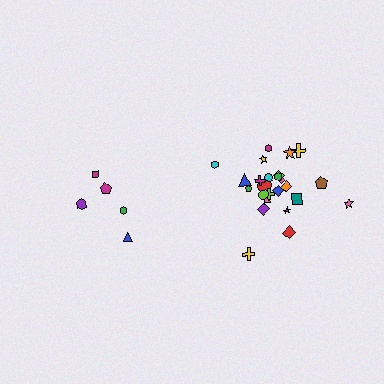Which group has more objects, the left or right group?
The right group.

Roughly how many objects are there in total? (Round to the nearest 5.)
Roughly 30 objects in total.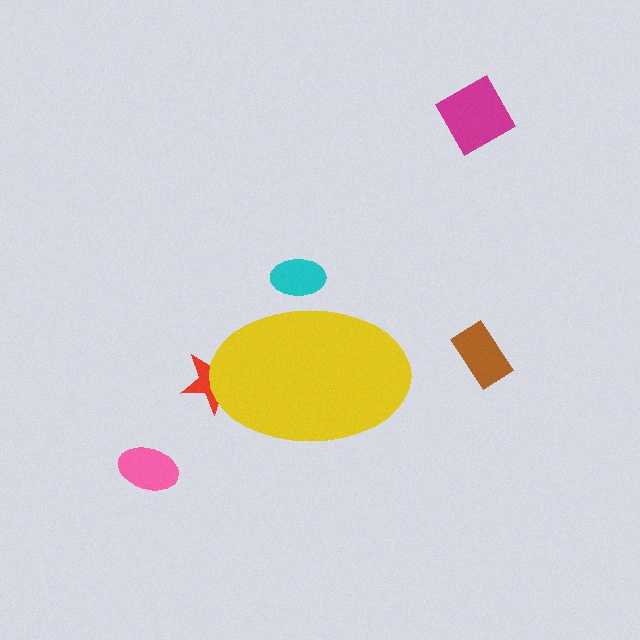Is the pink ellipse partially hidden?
No, the pink ellipse is fully visible.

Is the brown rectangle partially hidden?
No, the brown rectangle is fully visible.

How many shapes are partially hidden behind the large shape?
2 shapes are partially hidden.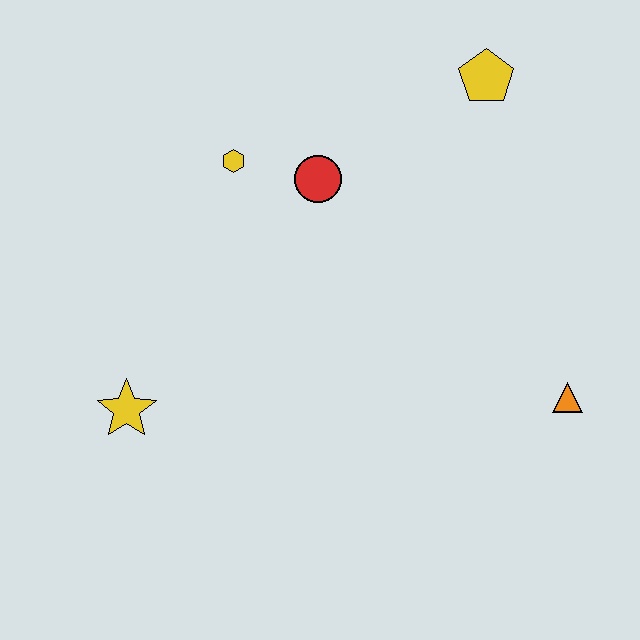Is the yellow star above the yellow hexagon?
No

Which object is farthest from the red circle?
The orange triangle is farthest from the red circle.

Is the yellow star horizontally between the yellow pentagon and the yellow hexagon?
No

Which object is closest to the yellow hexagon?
The red circle is closest to the yellow hexagon.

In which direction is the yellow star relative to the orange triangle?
The yellow star is to the left of the orange triangle.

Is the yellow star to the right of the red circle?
No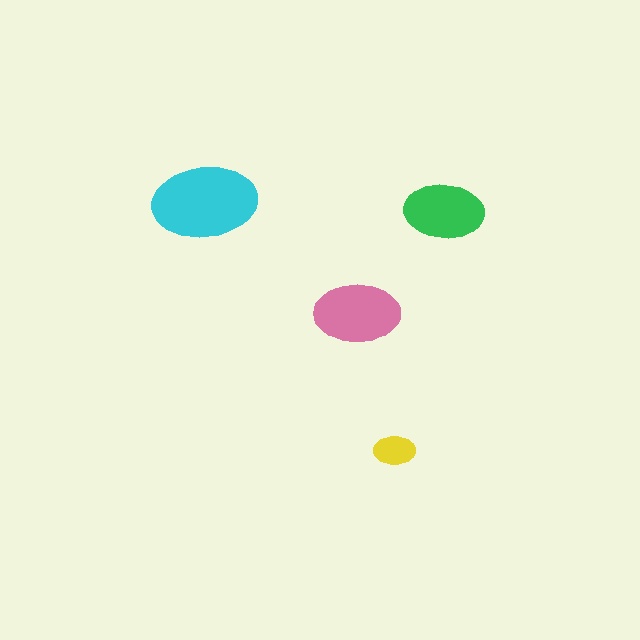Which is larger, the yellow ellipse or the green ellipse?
The green one.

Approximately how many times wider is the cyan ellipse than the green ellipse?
About 1.5 times wider.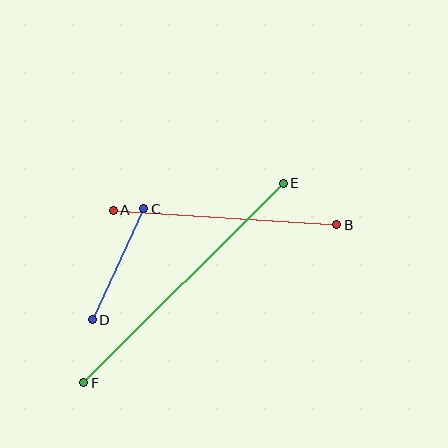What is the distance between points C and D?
The distance is approximately 123 pixels.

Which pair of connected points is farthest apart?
Points E and F are farthest apart.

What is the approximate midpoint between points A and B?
The midpoint is at approximately (225, 217) pixels.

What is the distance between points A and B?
The distance is approximately 224 pixels.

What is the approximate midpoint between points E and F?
The midpoint is at approximately (183, 283) pixels.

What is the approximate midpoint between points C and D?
The midpoint is at approximately (118, 264) pixels.